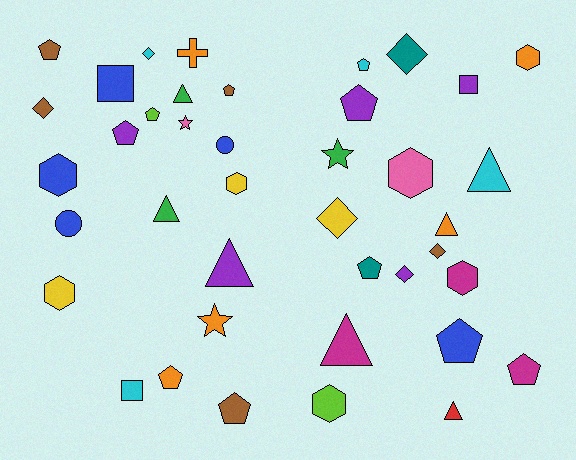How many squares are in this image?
There are 3 squares.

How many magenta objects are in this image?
There are 3 magenta objects.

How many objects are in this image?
There are 40 objects.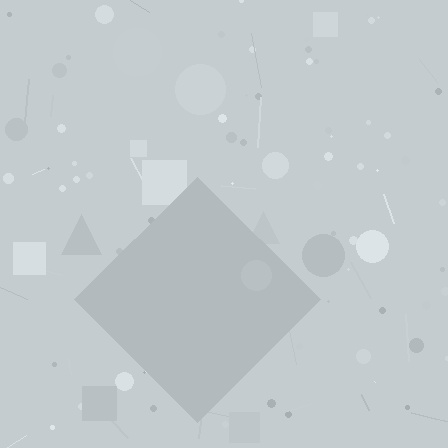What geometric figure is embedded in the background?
A diamond is embedded in the background.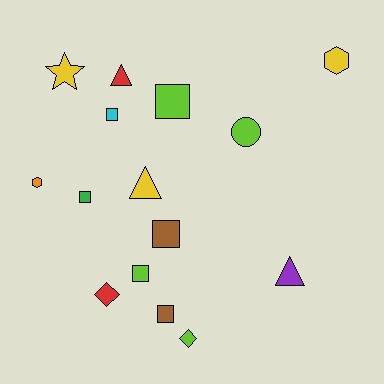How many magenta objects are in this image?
There are no magenta objects.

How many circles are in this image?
There is 1 circle.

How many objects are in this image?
There are 15 objects.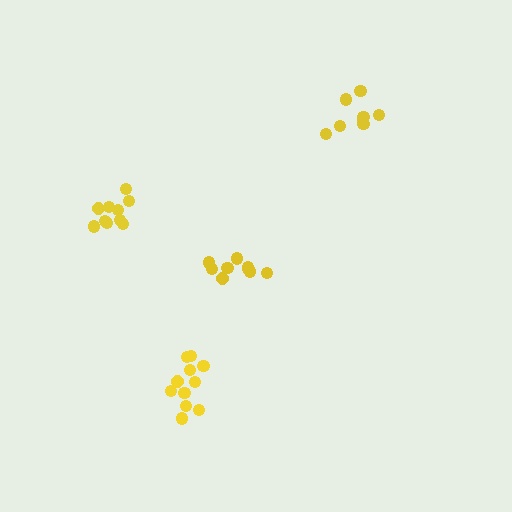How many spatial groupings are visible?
There are 4 spatial groupings.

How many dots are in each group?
Group 1: 10 dots, Group 2: 9 dots, Group 3: 11 dots, Group 4: 8 dots (38 total).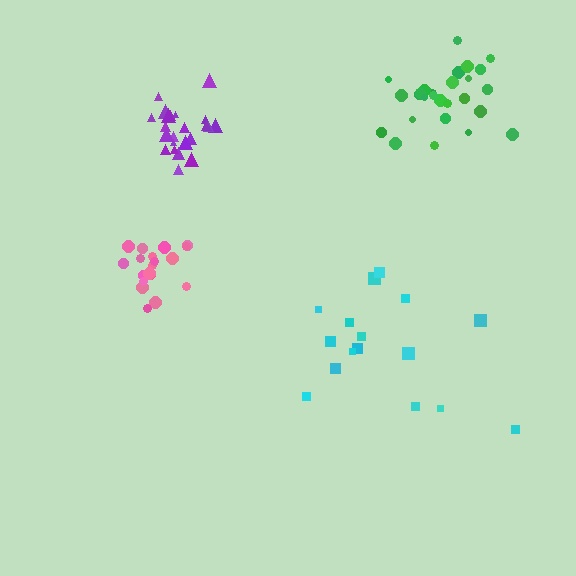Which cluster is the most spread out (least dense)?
Cyan.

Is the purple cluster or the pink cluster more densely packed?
Purple.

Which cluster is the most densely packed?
Purple.